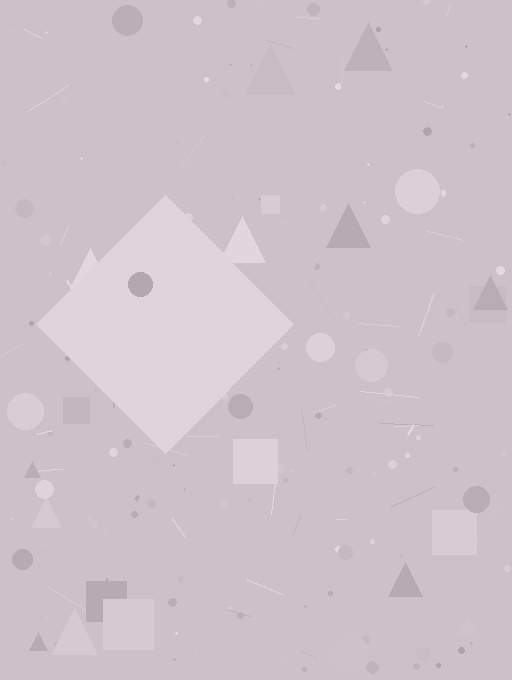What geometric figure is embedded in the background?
A diamond is embedded in the background.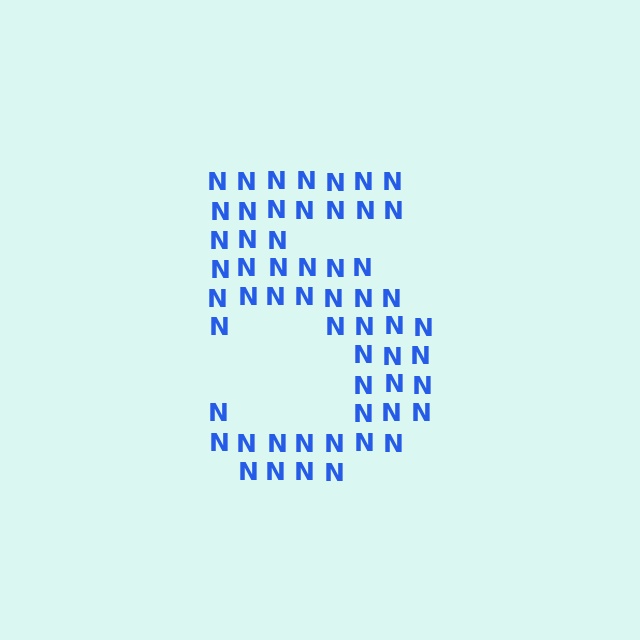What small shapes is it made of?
It is made of small letter N's.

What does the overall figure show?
The overall figure shows the digit 5.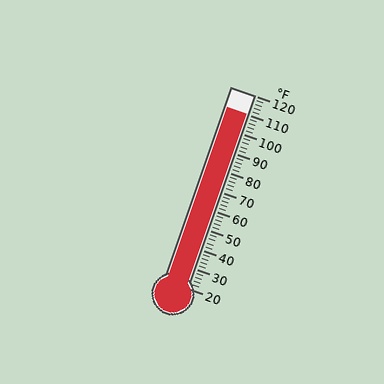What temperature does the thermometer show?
The thermometer shows approximately 110°F.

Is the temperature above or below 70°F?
The temperature is above 70°F.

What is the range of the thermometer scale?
The thermometer scale ranges from 20°F to 120°F.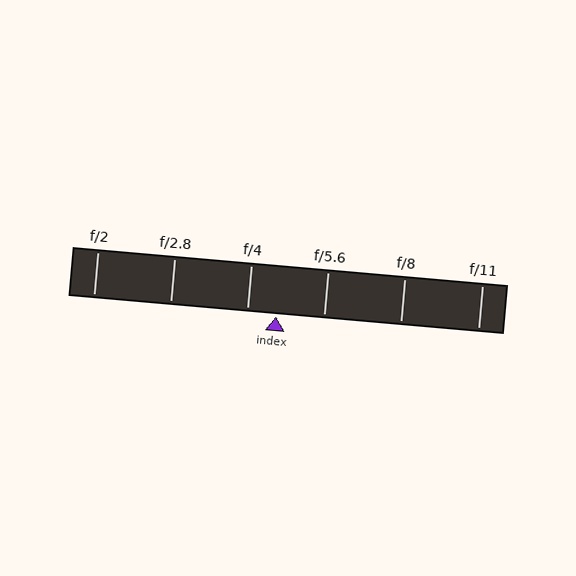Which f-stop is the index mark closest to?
The index mark is closest to f/4.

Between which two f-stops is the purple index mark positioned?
The index mark is between f/4 and f/5.6.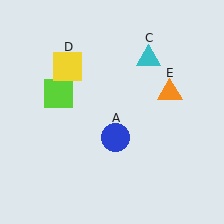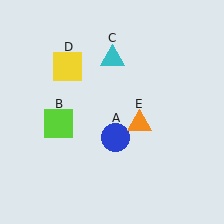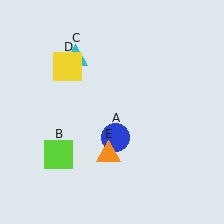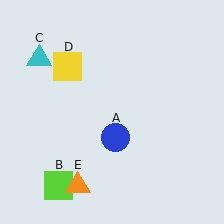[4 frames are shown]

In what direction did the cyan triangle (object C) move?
The cyan triangle (object C) moved left.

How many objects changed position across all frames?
3 objects changed position: lime square (object B), cyan triangle (object C), orange triangle (object E).